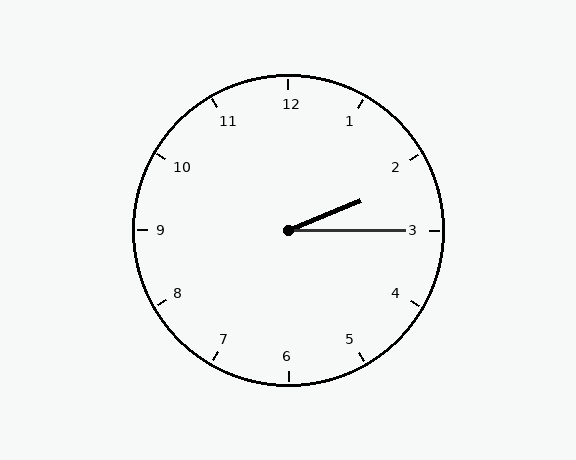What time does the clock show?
2:15.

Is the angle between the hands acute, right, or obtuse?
It is acute.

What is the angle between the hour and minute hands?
Approximately 22 degrees.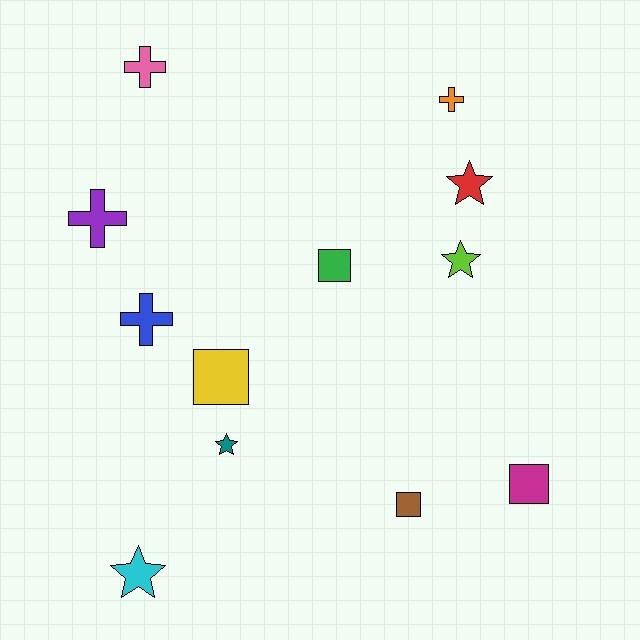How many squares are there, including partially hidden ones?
There are 4 squares.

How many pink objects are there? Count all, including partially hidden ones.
There is 1 pink object.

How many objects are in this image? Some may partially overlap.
There are 12 objects.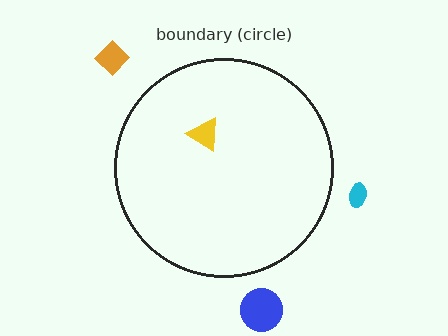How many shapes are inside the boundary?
1 inside, 3 outside.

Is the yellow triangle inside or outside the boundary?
Inside.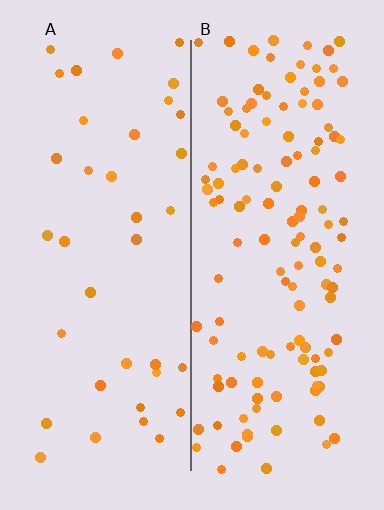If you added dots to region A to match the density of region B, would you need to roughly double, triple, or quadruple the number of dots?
Approximately triple.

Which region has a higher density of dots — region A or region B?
B (the right).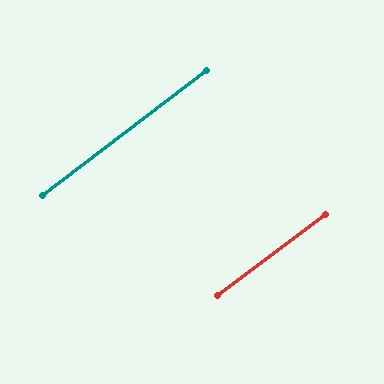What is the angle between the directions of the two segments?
Approximately 0 degrees.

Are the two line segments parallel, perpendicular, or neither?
Parallel — their directions differ by only 0.0°.